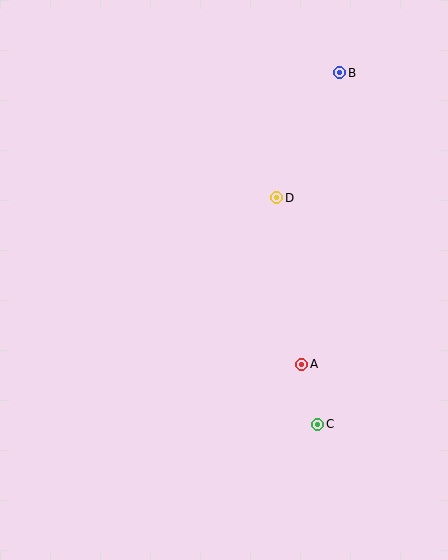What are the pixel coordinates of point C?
Point C is at (318, 424).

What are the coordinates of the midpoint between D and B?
The midpoint between D and B is at (308, 135).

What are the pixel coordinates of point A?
Point A is at (302, 364).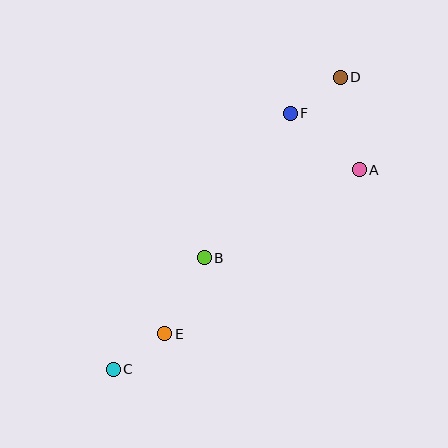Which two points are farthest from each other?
Points C and D are farthest from each other.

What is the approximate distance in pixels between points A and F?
The distance between A and F is approximately 89 pixels.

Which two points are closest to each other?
Points D and F are closest to each other.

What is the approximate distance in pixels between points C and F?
The distance between C and F is approximately 311 pixels.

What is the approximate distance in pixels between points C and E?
The distance between C and E is approximately 62 pixels.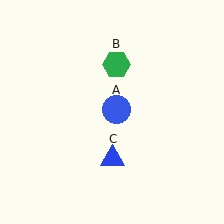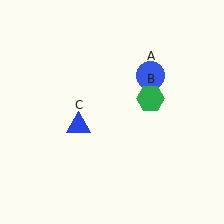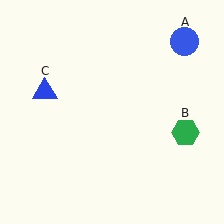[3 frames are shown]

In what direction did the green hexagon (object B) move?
The green hexagon (object B) moved down and to the right.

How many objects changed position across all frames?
3 objects changed position: blue circle (object A), green hexagon (object B), blue triangle (object C).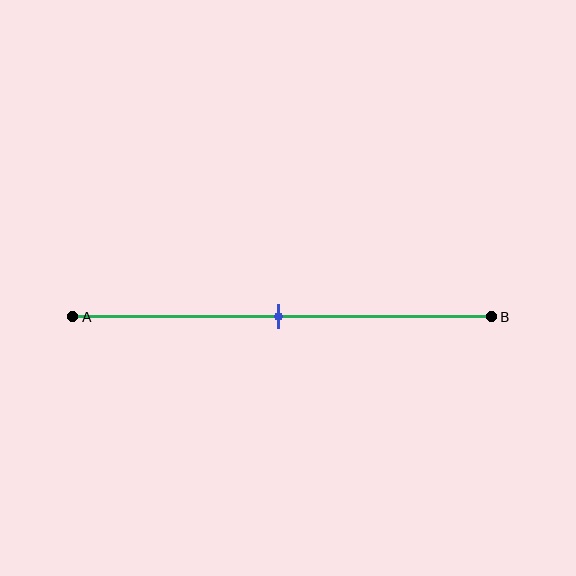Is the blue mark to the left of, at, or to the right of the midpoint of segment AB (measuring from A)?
The blue mark is approximately at the midpoint of segment AB.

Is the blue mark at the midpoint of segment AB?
Yes, the mark is approximately at the midpoint.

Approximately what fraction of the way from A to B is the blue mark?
The blue mark is approximately 50% of the way from A to B.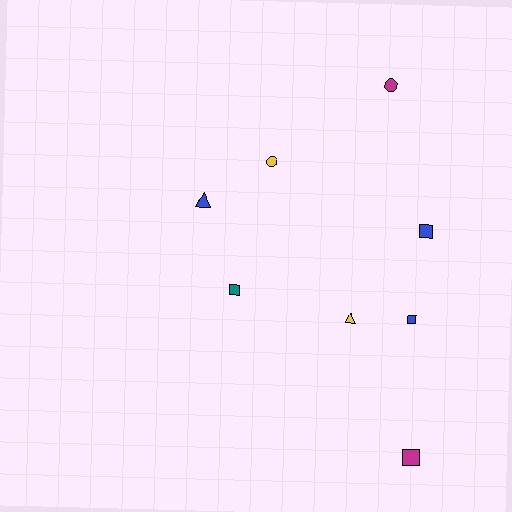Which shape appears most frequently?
Square, with 4 objects.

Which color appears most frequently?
Blue, with 3 objects.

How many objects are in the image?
There are 8 objects.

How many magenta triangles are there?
There are no magenta triangles.